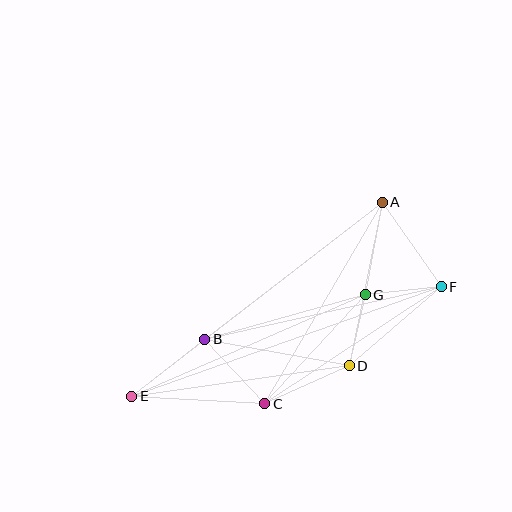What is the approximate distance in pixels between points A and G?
The distance between A and G is approximately 94 pixels.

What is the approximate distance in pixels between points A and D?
The distance between A and D is approximately 167 pixels.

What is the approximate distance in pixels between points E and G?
The distance between E and G is approximately 254 pixels.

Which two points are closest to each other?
Points D and G are closest to each other.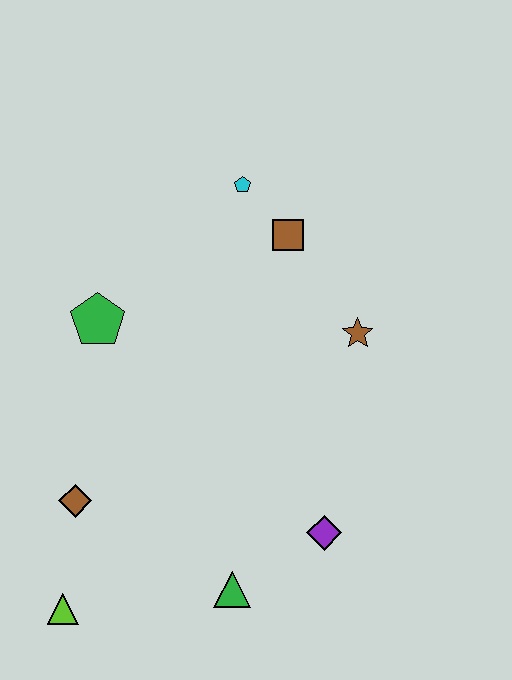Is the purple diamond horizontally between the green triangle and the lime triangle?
No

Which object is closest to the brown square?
The cyan pentagon is closest to the brown square.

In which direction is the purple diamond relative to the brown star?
The purple diamond is below the brown star.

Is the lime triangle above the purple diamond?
No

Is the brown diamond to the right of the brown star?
No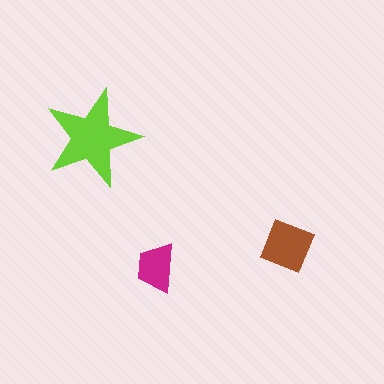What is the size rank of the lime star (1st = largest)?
1st.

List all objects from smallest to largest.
The magenta trapezoid, the brown diamond, the lime star.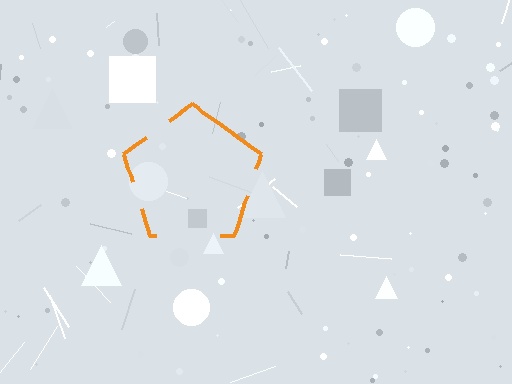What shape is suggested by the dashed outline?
The dashed outline suggests a pentagon.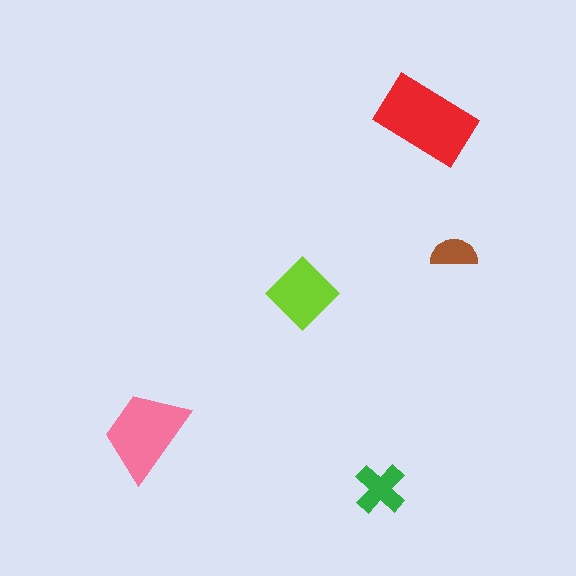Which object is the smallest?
The brown semicircle.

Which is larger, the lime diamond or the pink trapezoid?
The pink trapezoid.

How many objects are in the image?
There are 5 objects in the image.